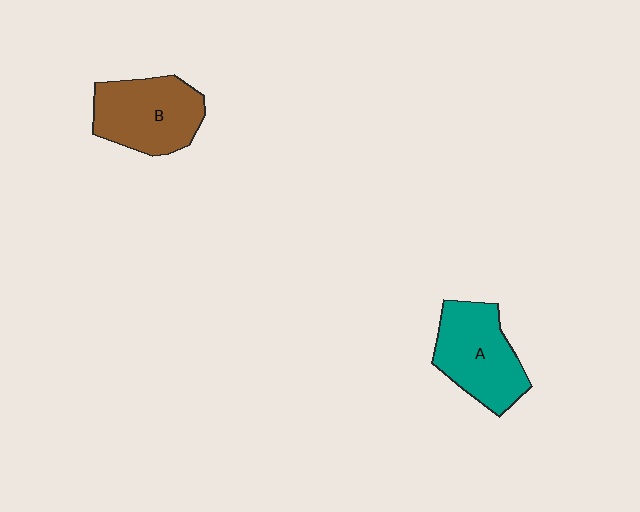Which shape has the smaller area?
Shape A (teal).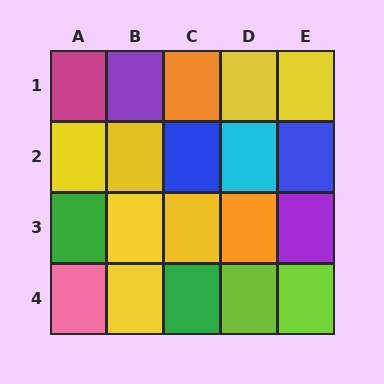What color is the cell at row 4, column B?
Yellow.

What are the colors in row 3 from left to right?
Green, yellow, yellow, orange, purple.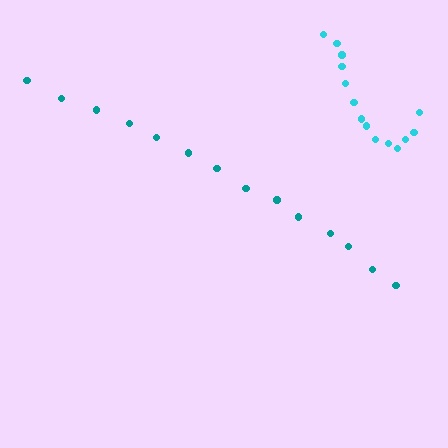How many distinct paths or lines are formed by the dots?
There are 2 distinct paths.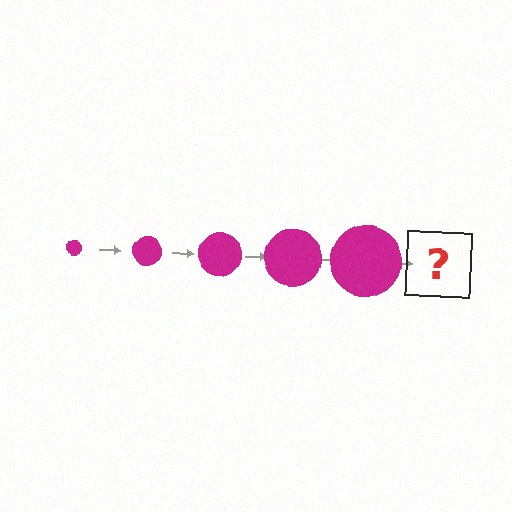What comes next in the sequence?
The next element should be a magenta circle, larger than the previous one.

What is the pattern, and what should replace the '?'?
The pattern is that the circle gets progressively larger each step. The '?' should be a magenta circle, larger than the previous one.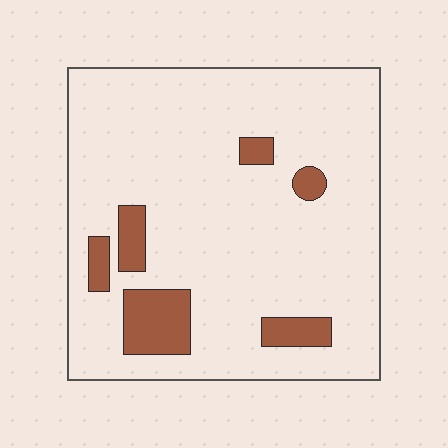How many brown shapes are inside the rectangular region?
6.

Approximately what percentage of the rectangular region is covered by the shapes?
Approximately 10%.